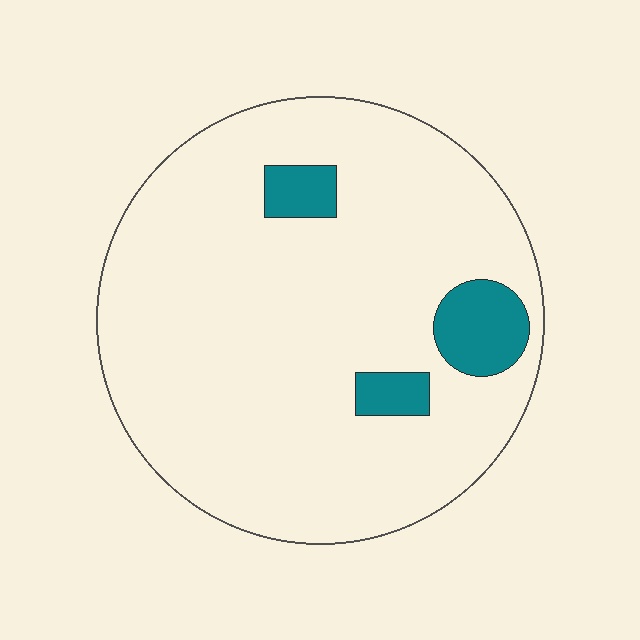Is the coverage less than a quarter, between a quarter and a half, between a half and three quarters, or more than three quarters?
Less than a quarter.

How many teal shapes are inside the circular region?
3.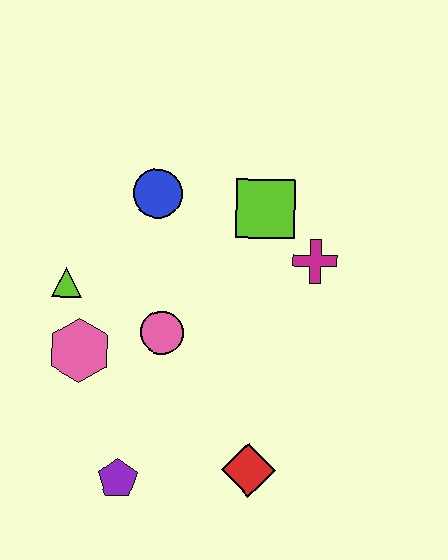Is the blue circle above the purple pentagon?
Yes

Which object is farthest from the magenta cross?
The purple pentagon is farthest from the magenta cross.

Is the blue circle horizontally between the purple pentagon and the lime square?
Yes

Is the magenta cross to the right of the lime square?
Yes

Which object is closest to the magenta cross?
The lime square is closest to the magenta cross.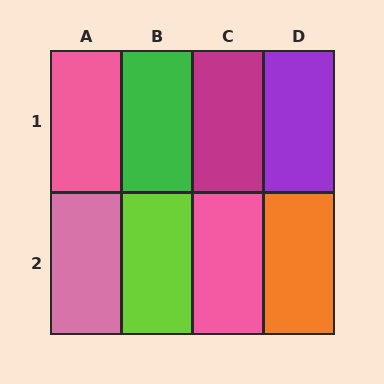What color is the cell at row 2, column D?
Orange.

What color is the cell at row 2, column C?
Pink.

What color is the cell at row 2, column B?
Lime.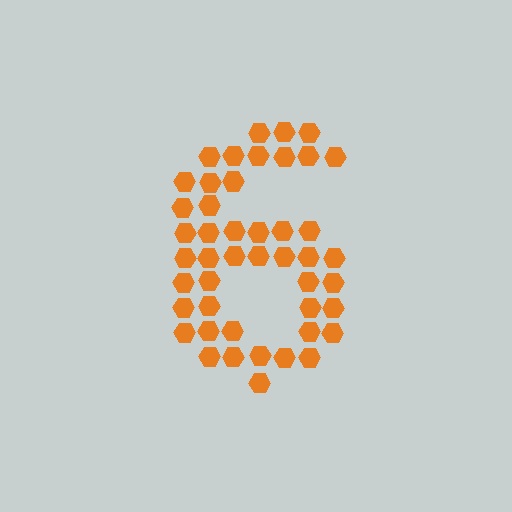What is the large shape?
The large shape is the digit 6.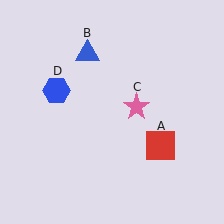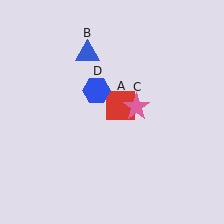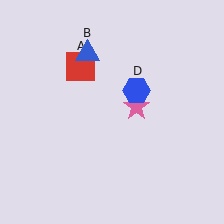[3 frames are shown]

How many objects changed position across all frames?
2 objects changed position: red square (object A), blue hexagon (object D).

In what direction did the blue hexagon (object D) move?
The blue hexagon (object D) moved right.